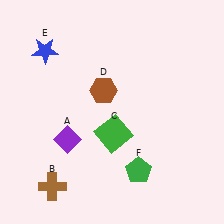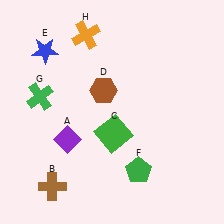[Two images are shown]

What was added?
A green cross (G), an orange cross (H) were added in Image 2.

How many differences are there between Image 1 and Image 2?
There are 2 differences between the two images.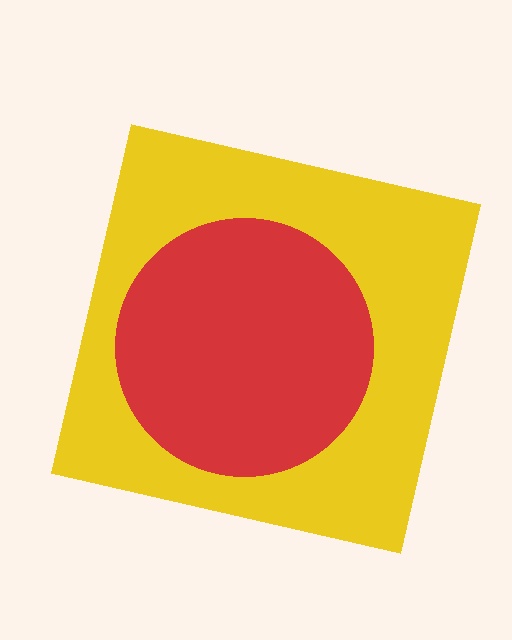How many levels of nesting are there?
2.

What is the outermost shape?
The yellow square.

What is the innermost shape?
The red circle.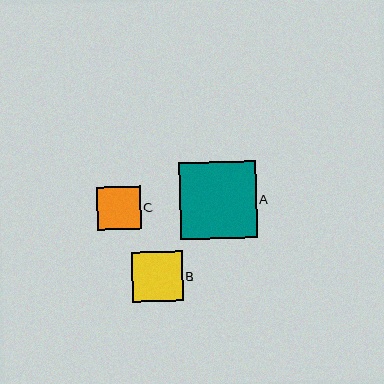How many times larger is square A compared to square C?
Square A is approximately 1.8 times the size of square C.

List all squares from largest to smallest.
From largest to smallest: A, B, C.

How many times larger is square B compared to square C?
Square B is approximately 1.2 times the size of square C.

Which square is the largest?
Square A is the largest with a size of approximately 77 pixels.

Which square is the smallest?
Square C is the smallest with a size of approximately 44 pixels.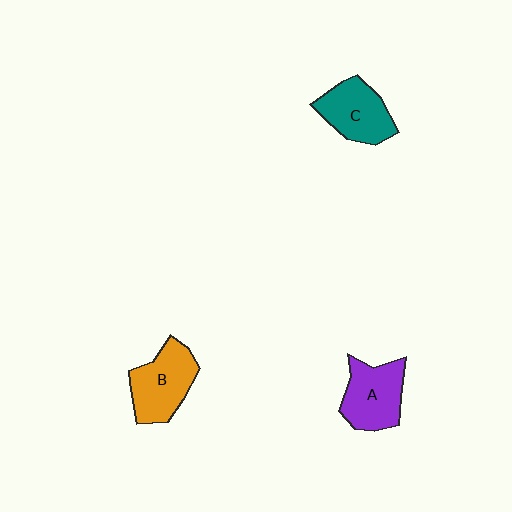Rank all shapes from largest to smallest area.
From largest to smallest: B (orange), A (purple), C (teal).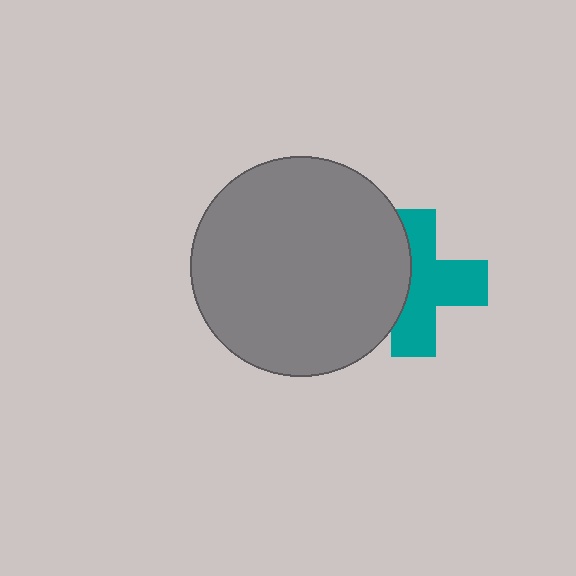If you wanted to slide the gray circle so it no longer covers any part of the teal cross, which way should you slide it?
Slide it left — that is the most direct way to separate the two shapes.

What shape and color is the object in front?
The object in front is a gray circle.